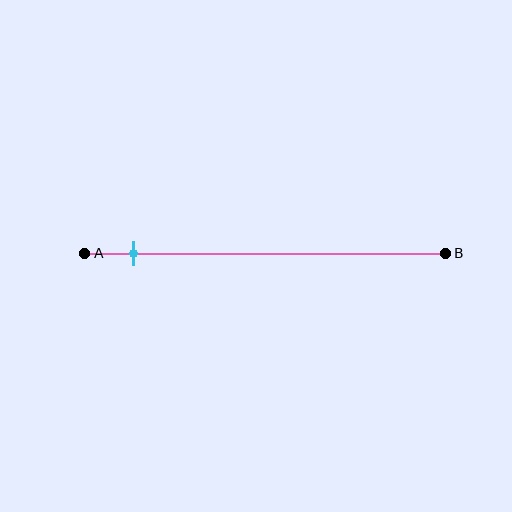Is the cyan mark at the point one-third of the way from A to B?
No, the mark is at about 15% from A, not at the 33% one-third point.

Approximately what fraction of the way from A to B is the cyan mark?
The cyan mark is approximately 15% of the way from A to B.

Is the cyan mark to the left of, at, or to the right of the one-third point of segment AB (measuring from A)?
The cyan mark is to the left of the one-third point of segment AB.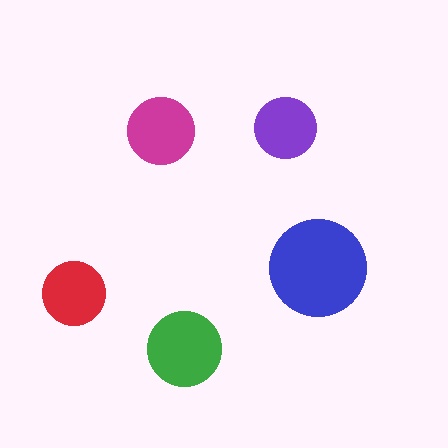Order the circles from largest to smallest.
the blue one, the green one, the magenta one, the red one, the purple one.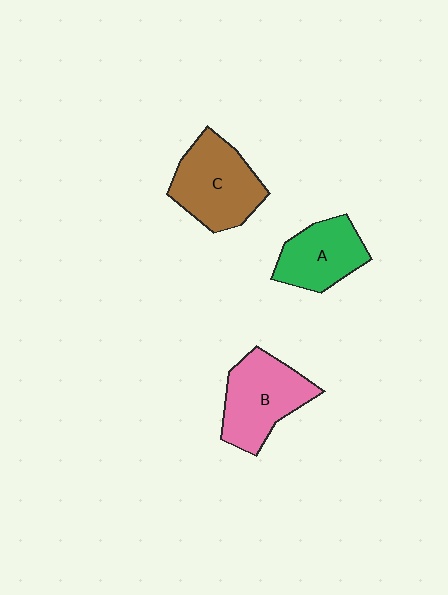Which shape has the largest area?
Shape C (brown).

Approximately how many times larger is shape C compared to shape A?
Approximately 1.3 times.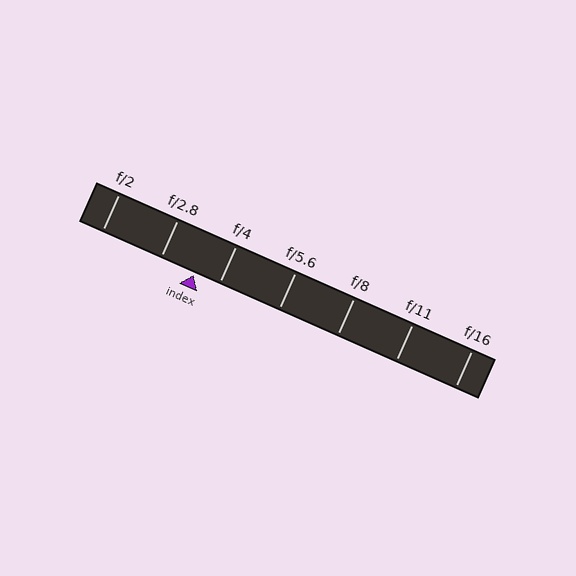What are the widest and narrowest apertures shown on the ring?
The widest aperture shown is f/2 and the narrowest is f/16.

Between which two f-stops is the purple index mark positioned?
The index mark is between f/2.8 and f/4.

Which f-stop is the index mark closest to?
The index mark is closest to f/4.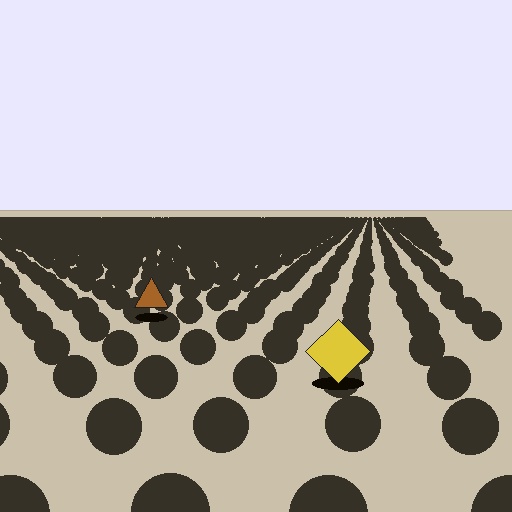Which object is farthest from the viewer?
The brown triangle is farthest from the viewer. It appears smaller and the ground texture around it is denser.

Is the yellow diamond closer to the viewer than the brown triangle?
Yes. The yellow diamond is closer — you can tell from the texture gradient: the ground texture is coarser near it.